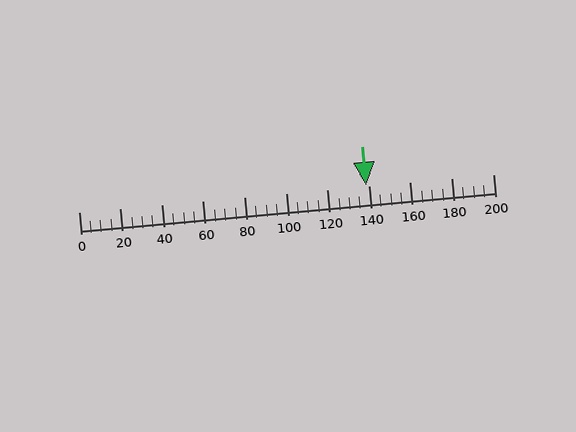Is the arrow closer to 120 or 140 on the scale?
The arrow is closer to 140.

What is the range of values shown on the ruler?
The ruler shows values from 0 to 200.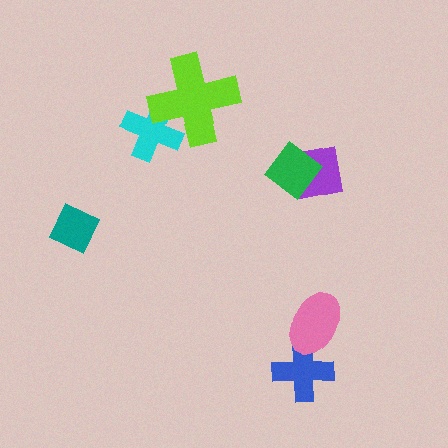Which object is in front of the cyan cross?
The lime cross is in front of the cyan cross.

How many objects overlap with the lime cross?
1 object overlaps with the lime cross.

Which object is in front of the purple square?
The green diamond is in front of the purple square.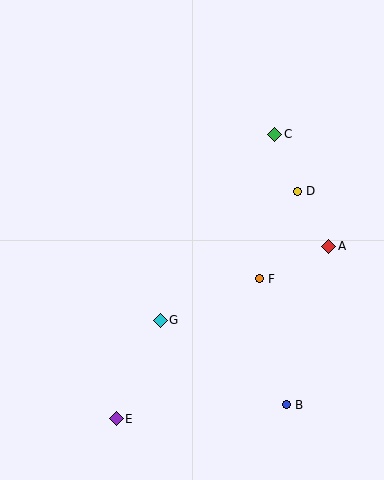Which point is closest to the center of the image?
Point F at (259, 279) is closest to the center.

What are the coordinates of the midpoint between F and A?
The midpoint between F and A is at (294, 263).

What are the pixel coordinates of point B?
Point B is at (286, 405).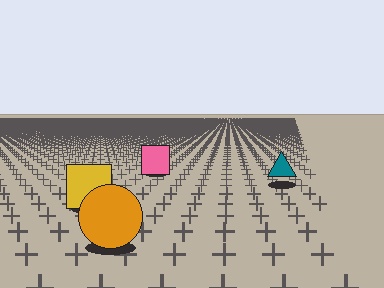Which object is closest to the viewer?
The orange circle is closest. The texture marks near it are larger and more spread out.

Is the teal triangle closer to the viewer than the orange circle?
No. The orange circle is closer — you can tell from the texture gradient: the ground texture is coarser near it.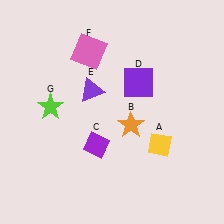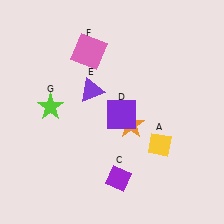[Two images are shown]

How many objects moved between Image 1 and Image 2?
2 objects moved between the two images.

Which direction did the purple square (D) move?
The purple square (D) moved down.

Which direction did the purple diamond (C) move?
The purple diamond (C) moved down.